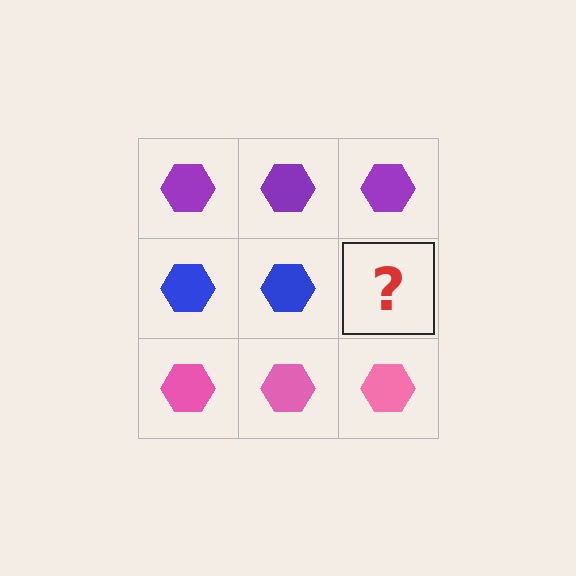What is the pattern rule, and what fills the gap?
The rule is that each row has a consistent color. The gap should be filled with a blue hexagon.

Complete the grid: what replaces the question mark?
The question mark should be replaced with a blue hexagon.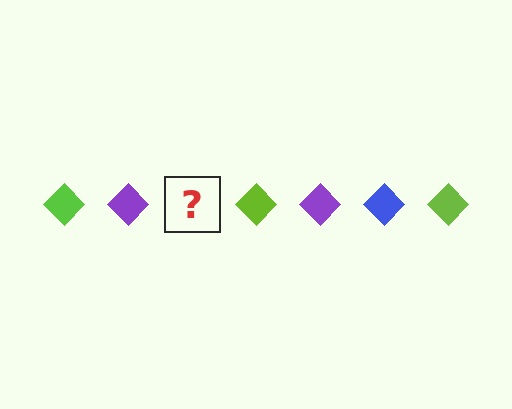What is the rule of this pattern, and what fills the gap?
The rule is that the pattern cycles through lime, purple, blue diamonds. The gap should be filled with a blue diamond.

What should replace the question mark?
The question mark should be replaced with a blue diamond.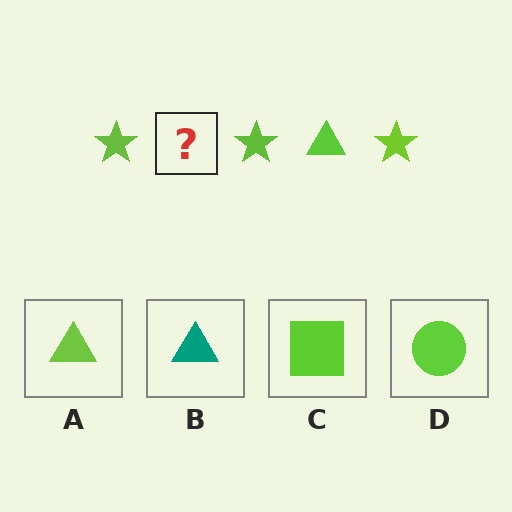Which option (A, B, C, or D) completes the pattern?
A.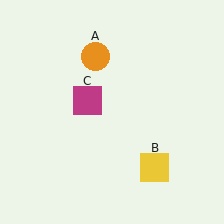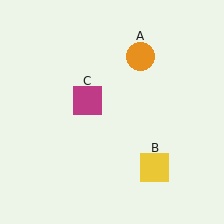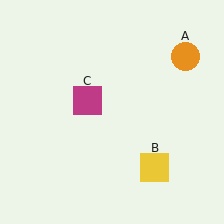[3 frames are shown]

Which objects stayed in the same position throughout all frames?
Yellow square (object B) and magenta square (object C) remained stationary.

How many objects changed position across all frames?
1 object changed position: orange circle (object A).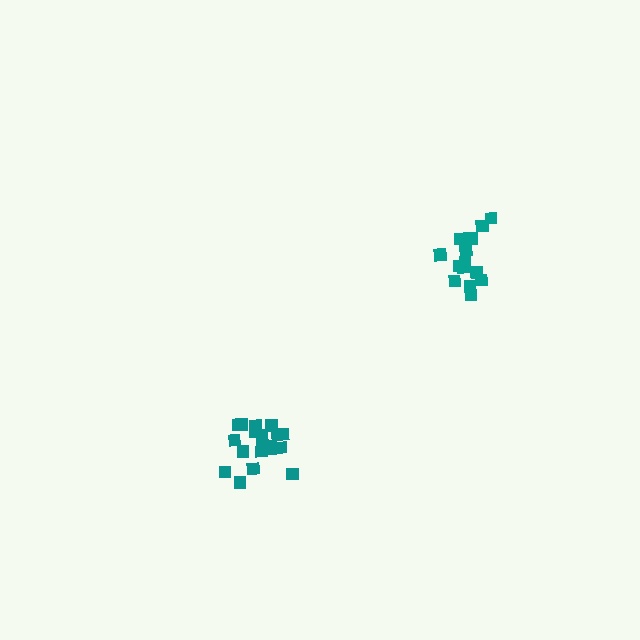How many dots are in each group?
Group 1: 14 dots, Group 2: 19 dots (33 total).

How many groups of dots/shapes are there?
There are 2 groups.